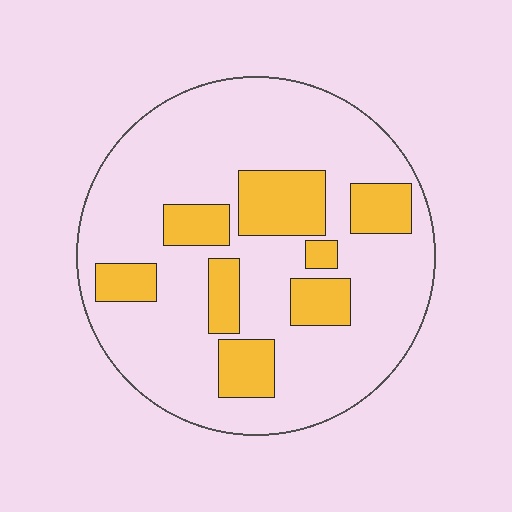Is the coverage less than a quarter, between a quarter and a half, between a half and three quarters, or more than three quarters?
Less than a quarter.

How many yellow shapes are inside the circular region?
8.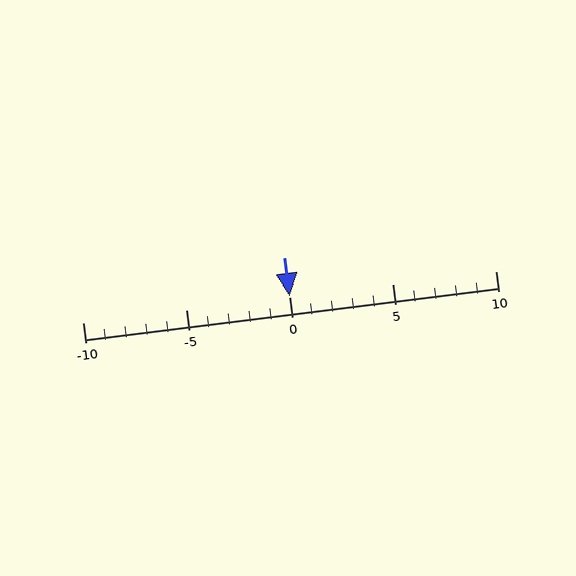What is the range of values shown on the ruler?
The ruler shows values from -10 to 10.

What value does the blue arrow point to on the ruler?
The blue arrow points to approximately 0.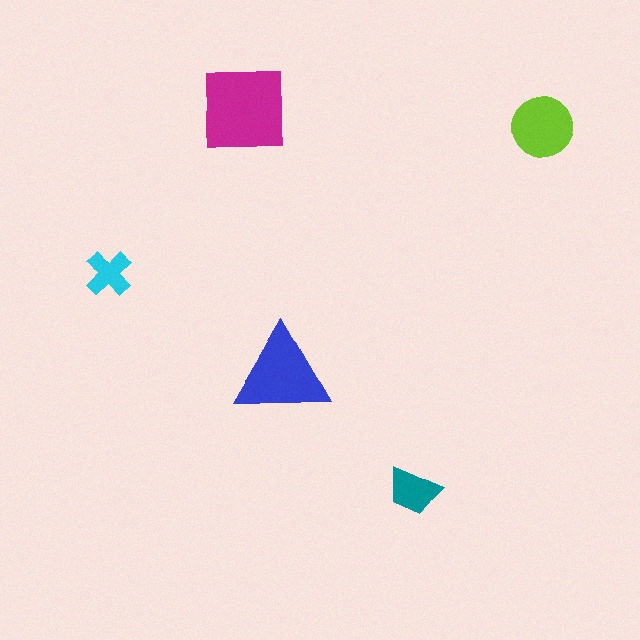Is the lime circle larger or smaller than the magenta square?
Smaller.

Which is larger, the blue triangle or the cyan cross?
The blue triangle.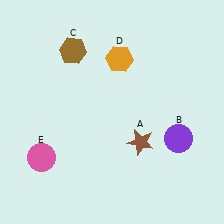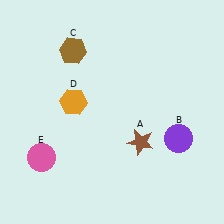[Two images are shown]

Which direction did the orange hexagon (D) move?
The orange hexagon (D) moved left.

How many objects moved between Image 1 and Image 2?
1 object moved between the two images.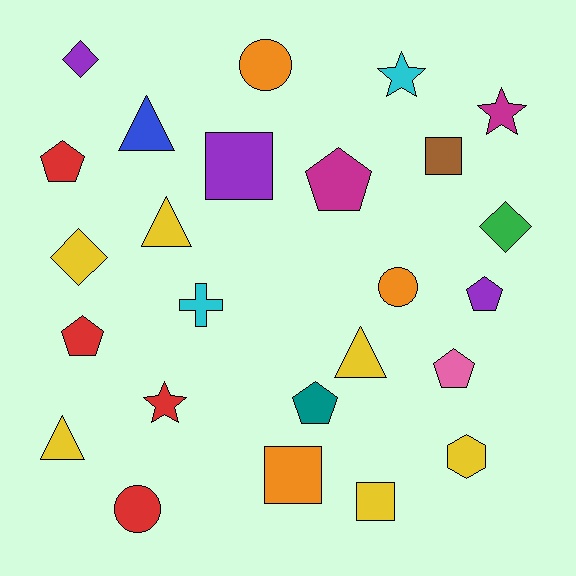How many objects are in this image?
There are 25 objects.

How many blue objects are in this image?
There is 1 blue object.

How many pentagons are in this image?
There are 6 pentagons.